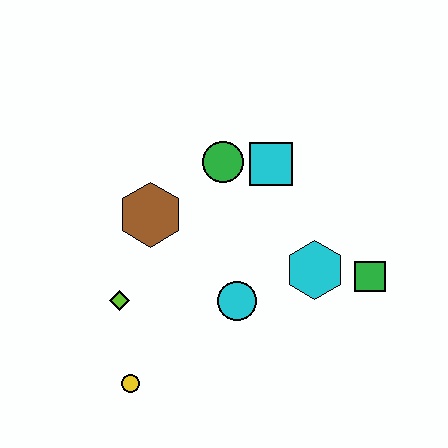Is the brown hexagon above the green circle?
No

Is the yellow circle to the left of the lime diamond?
No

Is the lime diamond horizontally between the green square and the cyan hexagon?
No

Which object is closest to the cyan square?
The green circle is closest to the cyan square.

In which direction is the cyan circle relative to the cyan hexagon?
The cyan circle is to the left of the cyan hexagon.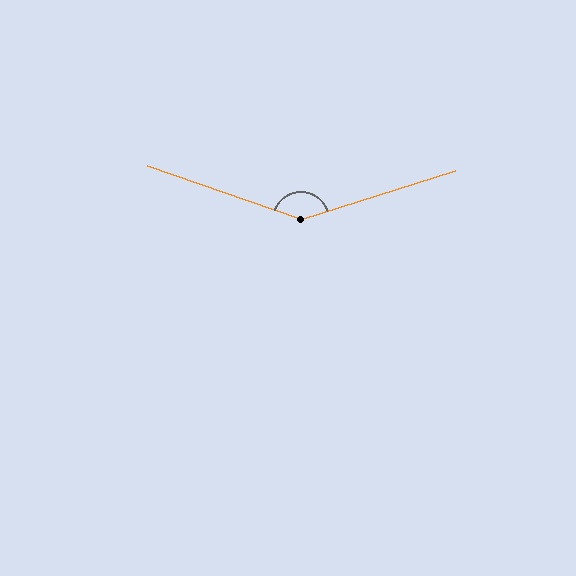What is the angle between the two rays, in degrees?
Approximately 143 degrees.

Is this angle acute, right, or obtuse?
It is obtuse.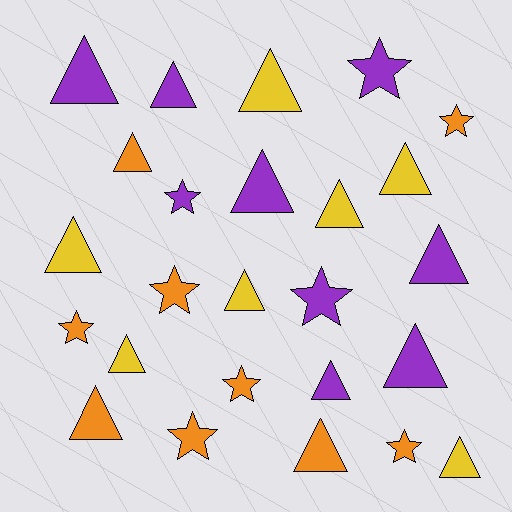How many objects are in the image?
There are 25 objects.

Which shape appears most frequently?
Triangle, with 16 objects.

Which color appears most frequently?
Orange, with 9 objects.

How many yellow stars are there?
There are no yellow stars.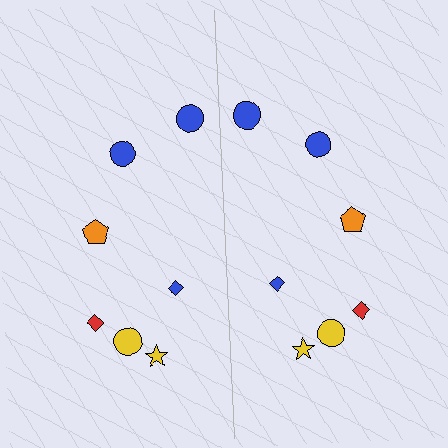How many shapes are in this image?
There are 14 shapes in this image.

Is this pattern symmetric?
Yes, this pattern has bilateral (reflection) symmetry.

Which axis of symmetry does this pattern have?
The pattern has a vertical axis of symmetry running through the center of the image.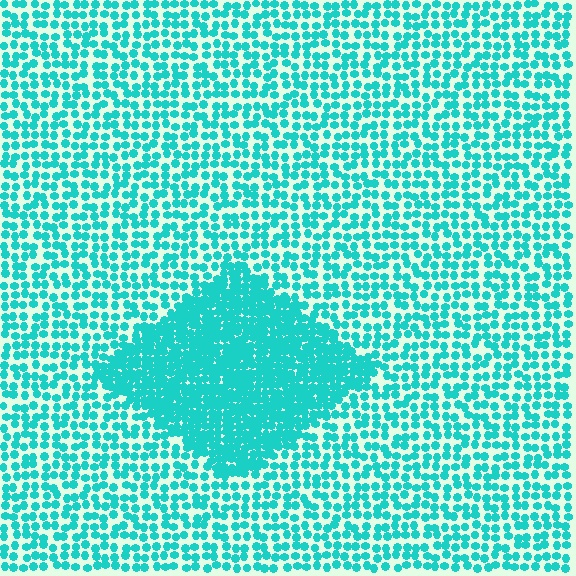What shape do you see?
I see a diamond.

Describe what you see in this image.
The image contains small cyan elements arranged at two different densities. A diamond-shaped region is visible where the elements are more densely packed than the surrounding area.